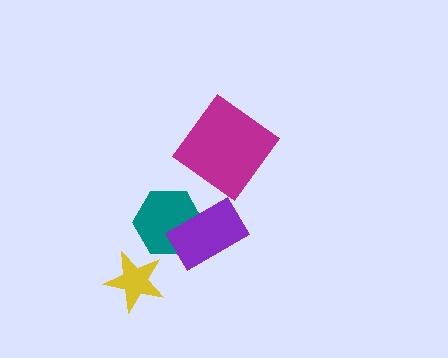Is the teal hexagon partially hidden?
Yes, it is partially covered by another shape.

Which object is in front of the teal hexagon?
The purple rectangle is in front of the teal hexagon.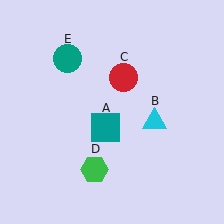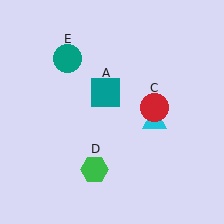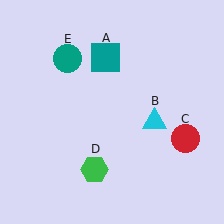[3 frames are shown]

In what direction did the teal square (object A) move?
The teal square (object A) moved up.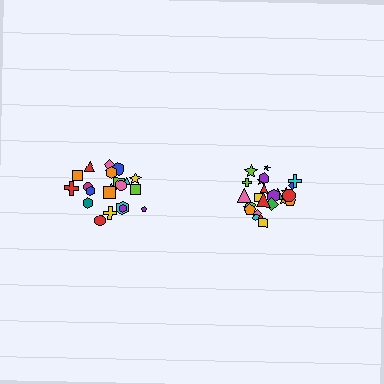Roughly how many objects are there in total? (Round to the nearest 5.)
Roughly 45 objects in total.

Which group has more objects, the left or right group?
The right group.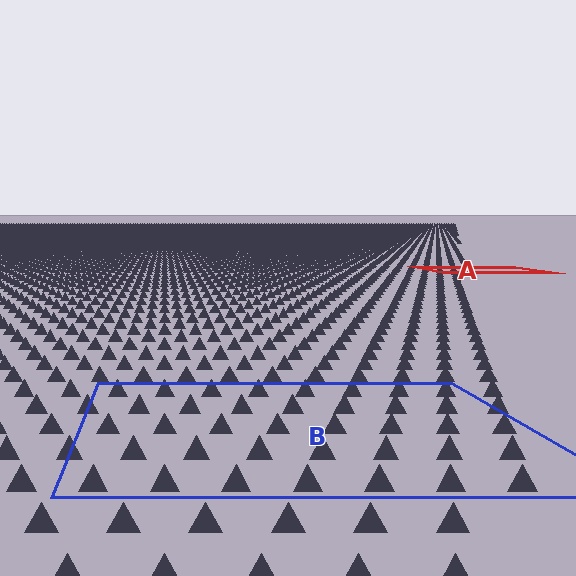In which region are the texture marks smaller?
The texture marks are smaller in region A, because it is farther away.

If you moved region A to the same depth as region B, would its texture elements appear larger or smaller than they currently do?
They would appear larger. At a closer depth, the same texture elements are projected at a bigger on-screen size.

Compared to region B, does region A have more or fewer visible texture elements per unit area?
Region A has more texture elements per unit area — they are packed more densely because it is farther away.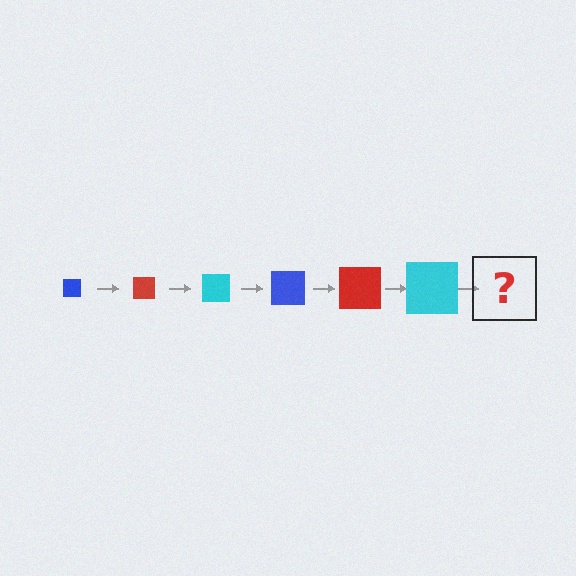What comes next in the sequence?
The next element should be a blue square, larger than the previous one.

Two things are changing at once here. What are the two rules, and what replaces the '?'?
The two rules are that the square grows larger each step and the color cycles through blue, red, and cyan. The '?' should be a blue square, larger than the previous one.